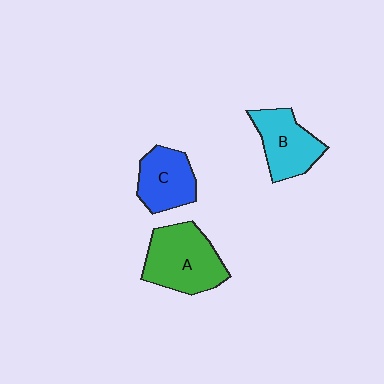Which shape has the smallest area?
Shape C (blue).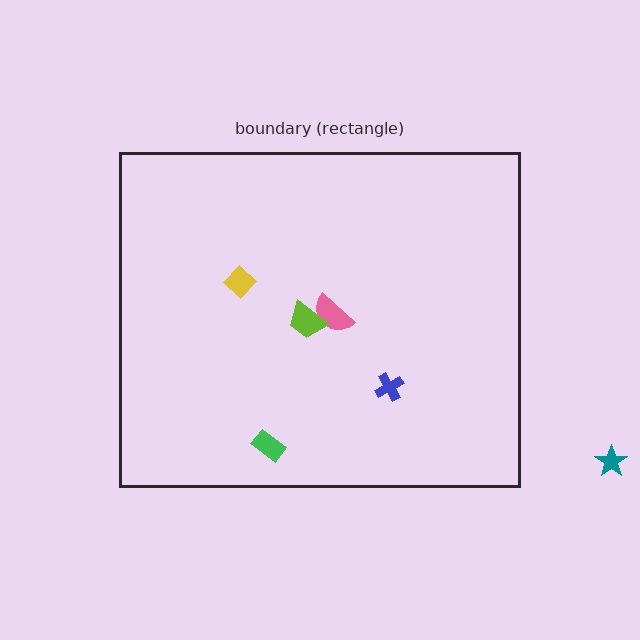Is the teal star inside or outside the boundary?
Outside.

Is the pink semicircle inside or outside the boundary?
Inside.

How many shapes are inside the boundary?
5 inside, 1 outside.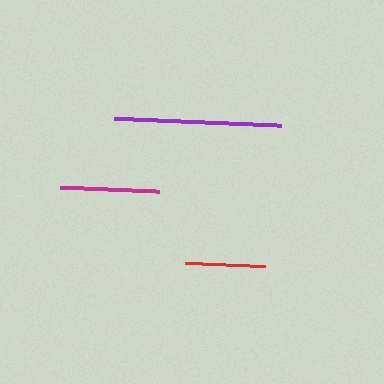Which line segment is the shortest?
The red line is the shortest at approximately 80 pixels.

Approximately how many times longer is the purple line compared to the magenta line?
The purple line is approximately 1.7 times the length of the magenta line.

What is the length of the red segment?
The red segment is approximately 80 pixels long.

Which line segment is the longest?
The purple line is the longest at approximately 167 pixels.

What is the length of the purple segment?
The purple segment is approximately 167 pixels long.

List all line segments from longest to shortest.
From longest to shortest: purple, magenta, red.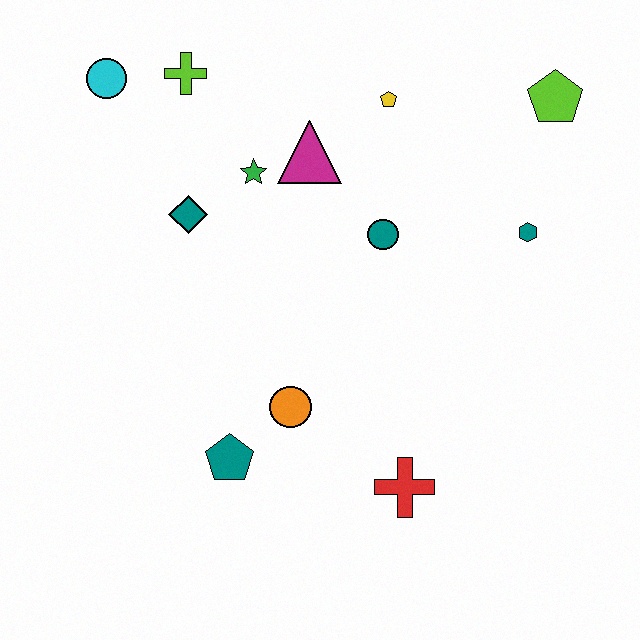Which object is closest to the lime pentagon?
The teal hexagon is closest to the lime pentagon.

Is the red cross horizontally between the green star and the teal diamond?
No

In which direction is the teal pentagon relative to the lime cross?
The teal pentagon is below the lime cross.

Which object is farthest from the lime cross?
The red cross is farthest from the lime cross.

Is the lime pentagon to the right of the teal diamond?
Yes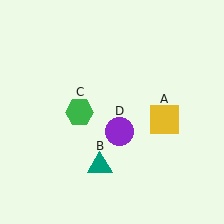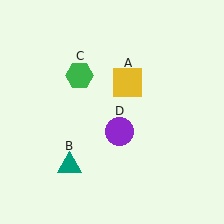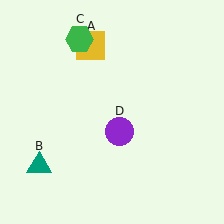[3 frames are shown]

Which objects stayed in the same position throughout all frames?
Purple circle (object D) remained stationary.